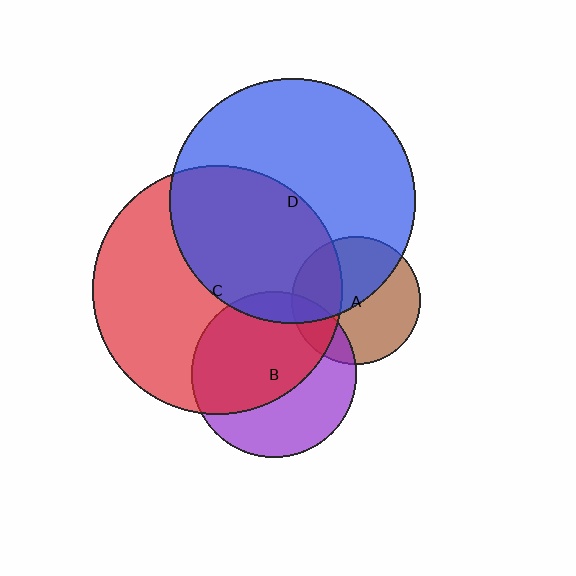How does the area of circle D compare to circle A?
Approximately 3.6 times.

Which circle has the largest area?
Circle C (red).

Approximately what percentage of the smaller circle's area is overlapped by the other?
Approximately 10%.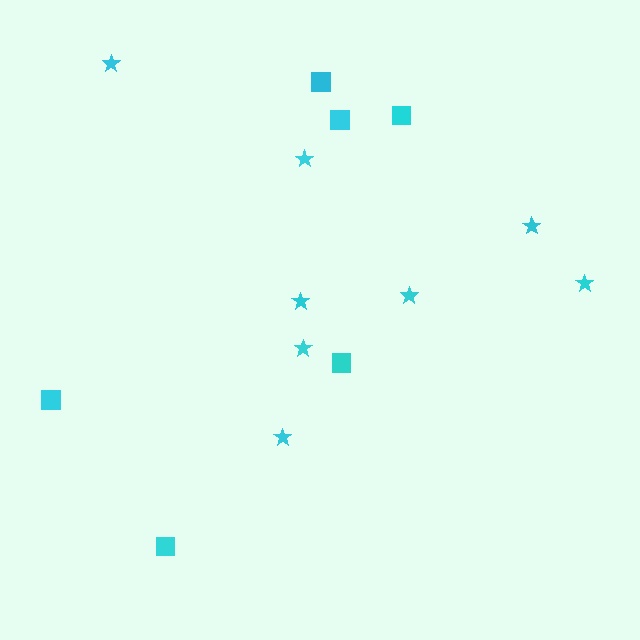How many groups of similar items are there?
There are 2 groups: one group of squares (6) and one group of stars (8).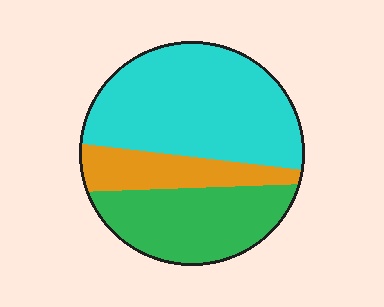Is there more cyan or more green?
Cyan.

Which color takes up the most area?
Cyan, at roughly 50%.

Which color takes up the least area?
Orange, at roughly 15%.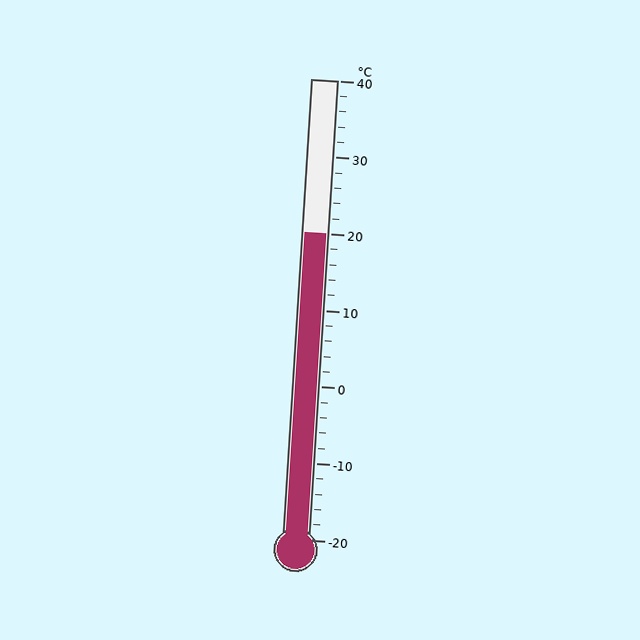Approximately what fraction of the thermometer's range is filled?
The thermometer is filled to approximately 65% of its range.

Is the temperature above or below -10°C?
The temperature is above -10°C.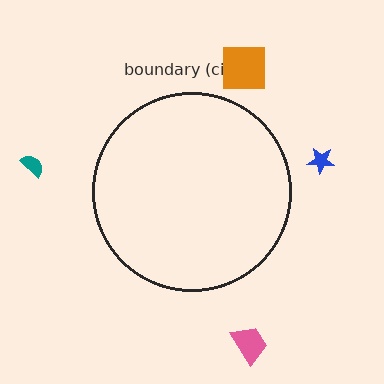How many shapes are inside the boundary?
0 inside, 4 outside.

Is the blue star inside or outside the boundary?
Outside.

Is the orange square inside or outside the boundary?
Outside.